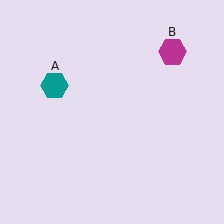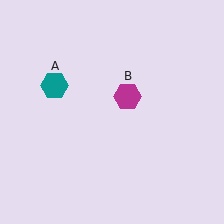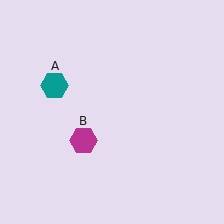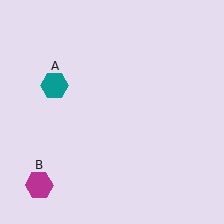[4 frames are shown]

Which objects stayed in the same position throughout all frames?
Teal hexagon (object A) remained stationary.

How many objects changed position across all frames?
1 object changed position: magenta hexagon (object B).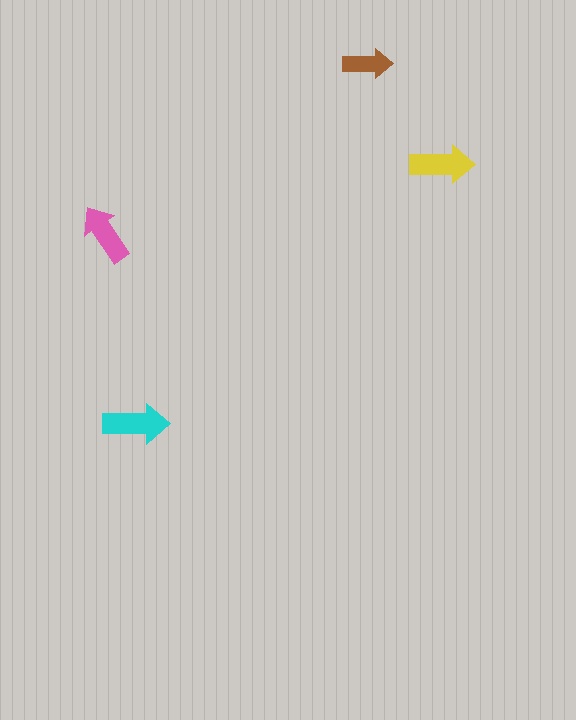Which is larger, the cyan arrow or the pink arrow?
The cyan one.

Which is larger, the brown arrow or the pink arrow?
The pink one.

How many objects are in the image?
There are 4 objects in the image.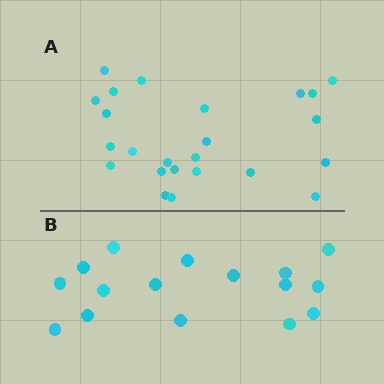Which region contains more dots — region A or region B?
Region A (the top region) has more dots.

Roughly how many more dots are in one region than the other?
Region A has roughly 8 or so more dots than region B.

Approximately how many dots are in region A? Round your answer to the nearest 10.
About 20 dots. (The exact count is 24, which rounds to 20.)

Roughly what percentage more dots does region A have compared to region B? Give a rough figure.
About 50% more.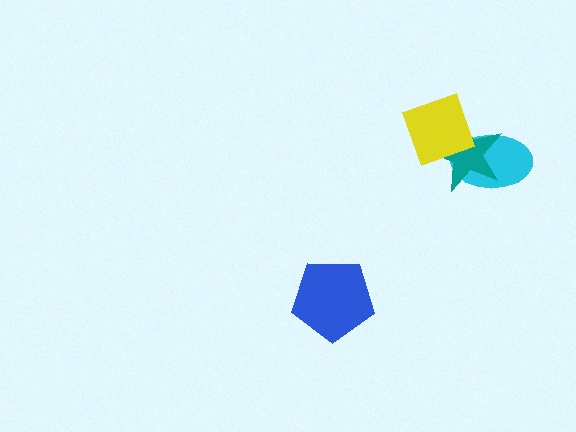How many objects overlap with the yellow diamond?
2 objects overlap with the yellow diamond.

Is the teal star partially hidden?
Yes, it is partially covered by another shape.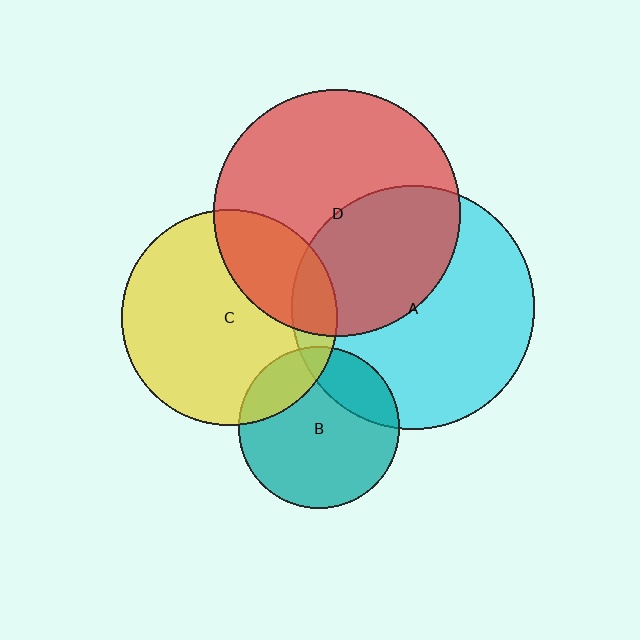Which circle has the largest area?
Circle D (red).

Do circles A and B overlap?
Yes.